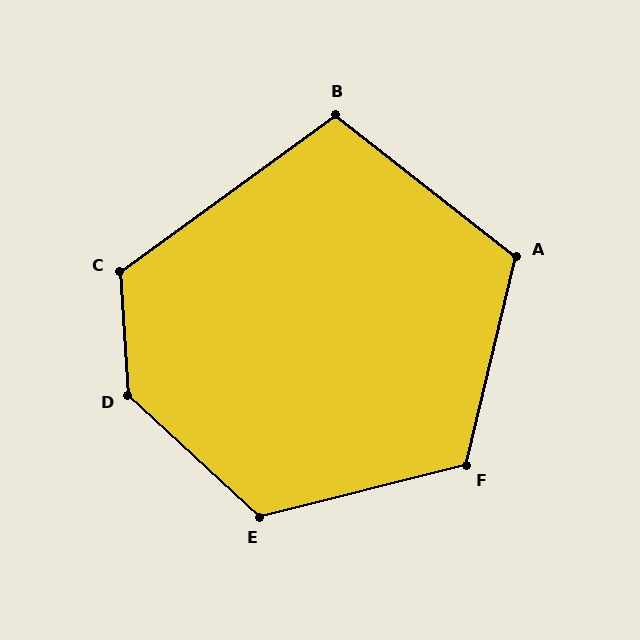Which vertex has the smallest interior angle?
B, at approximately 106 degrees.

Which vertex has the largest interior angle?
D, at approximately 137 degrees.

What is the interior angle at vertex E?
Approximately 123 degrees (obtuse).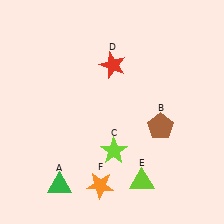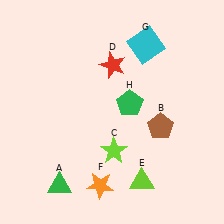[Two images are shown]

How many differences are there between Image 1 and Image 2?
There are 2 differences between the two images.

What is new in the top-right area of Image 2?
A green pentagon (H) was added in the top-right area of Image 2.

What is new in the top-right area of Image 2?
A cyan square (G) was added in the top-right area of Image 2.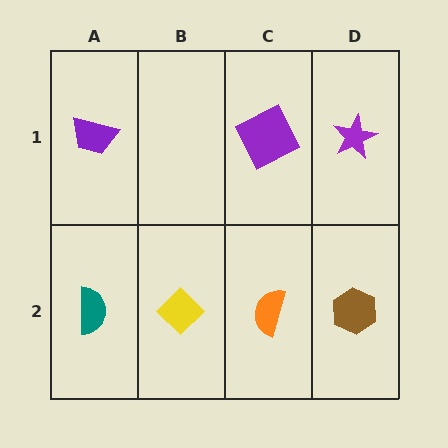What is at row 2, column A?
A teal semicircle.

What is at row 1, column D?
A purple star.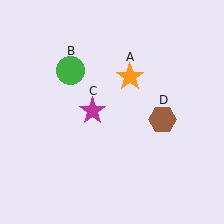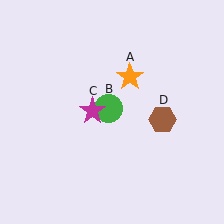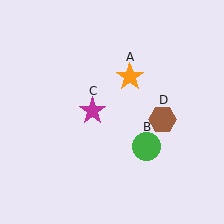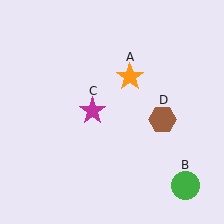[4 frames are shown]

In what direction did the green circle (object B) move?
The green circle (object B) moved down and to the right.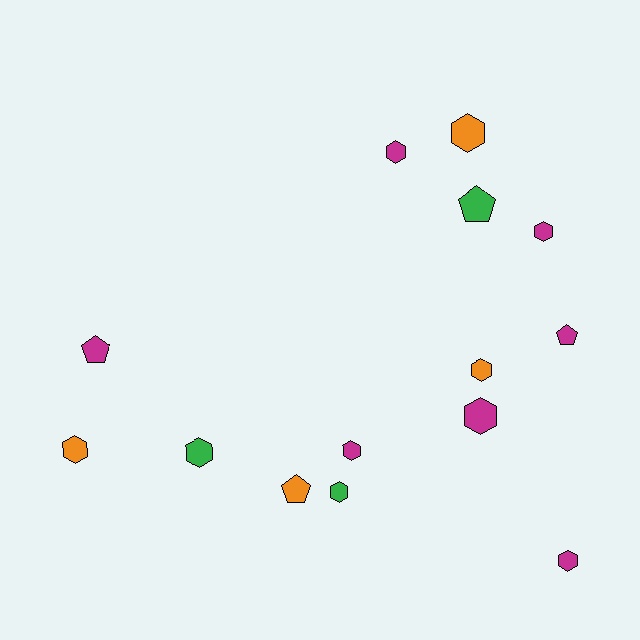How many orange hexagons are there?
There are 3 orange hexagons.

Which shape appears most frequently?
Hexagon, with 10 objects.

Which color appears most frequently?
Magenta, with 7 objects.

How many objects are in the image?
There are 14 objects.